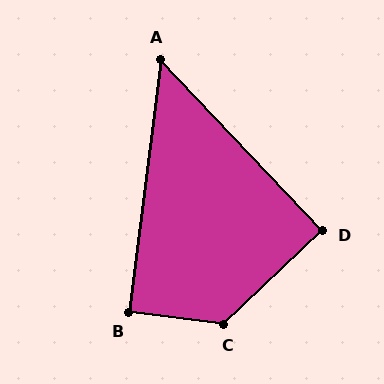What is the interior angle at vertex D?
Approximately 90 degrees (approximately right).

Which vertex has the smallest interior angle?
A, at approximately 51 degrees.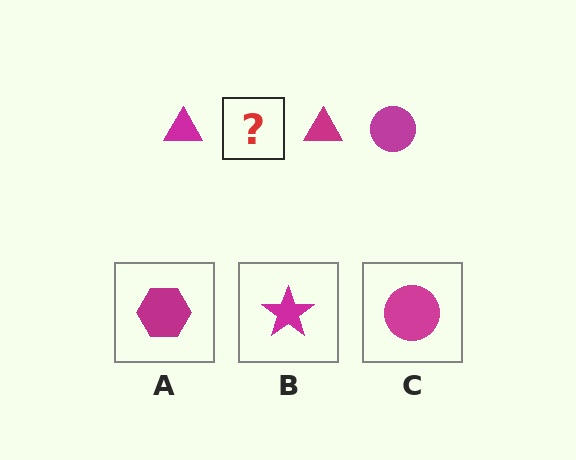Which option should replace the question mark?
Option C.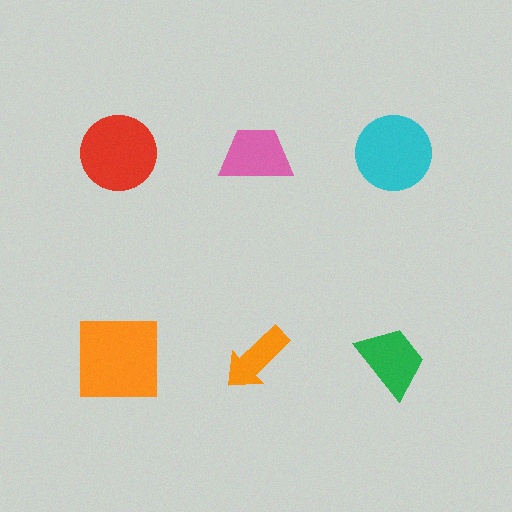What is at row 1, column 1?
A red circle.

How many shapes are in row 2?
3 shapes.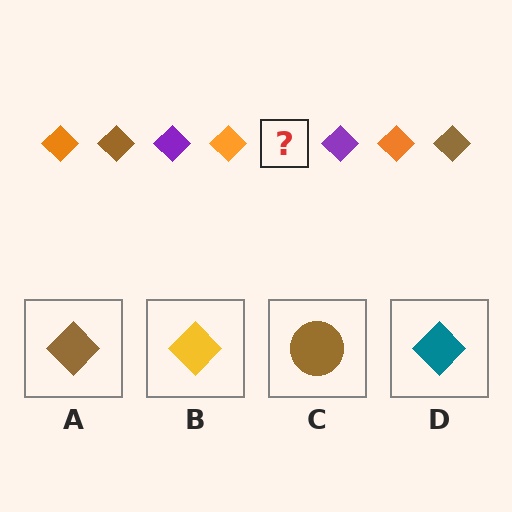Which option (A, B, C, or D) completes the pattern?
A.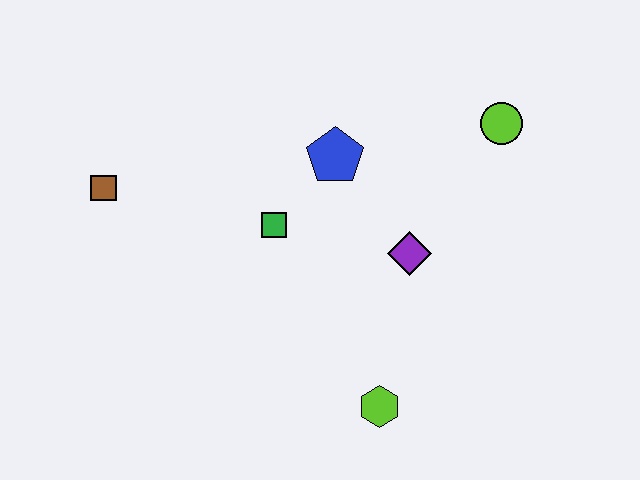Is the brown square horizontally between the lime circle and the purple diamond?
No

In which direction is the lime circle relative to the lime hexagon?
The lime circle is above the lime hexagon.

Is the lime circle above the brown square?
Yes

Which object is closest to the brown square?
The green square is closest to the brown square.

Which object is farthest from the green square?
The lime circle is farthest from the green square.